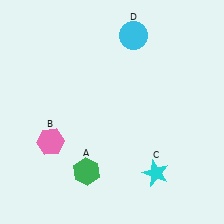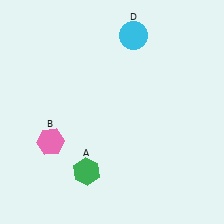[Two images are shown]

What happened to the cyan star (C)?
The cyan star (C) was removed in Image 2. It was in the bottom-right area of Image 1.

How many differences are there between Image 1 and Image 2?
There is 1 difference between the two images.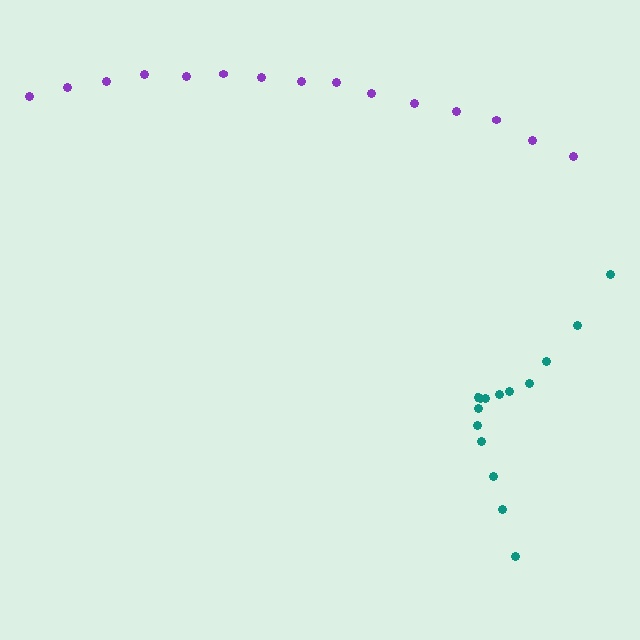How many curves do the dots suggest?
There are 2 distinct paths.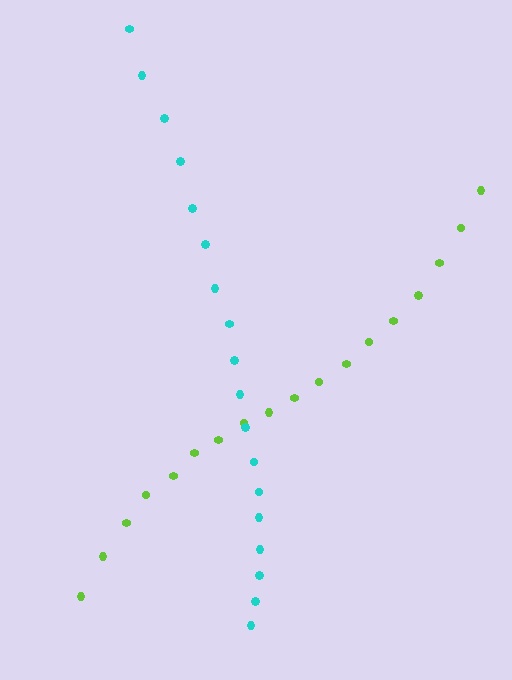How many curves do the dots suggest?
There are 2 distinct paths.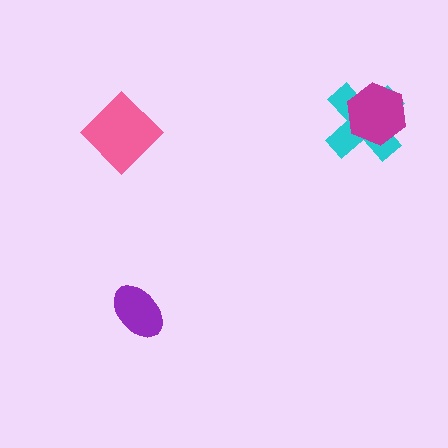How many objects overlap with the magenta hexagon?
1 object overlaps with the magenta hexagon.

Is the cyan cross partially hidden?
Yes, it is partially covered by another shape.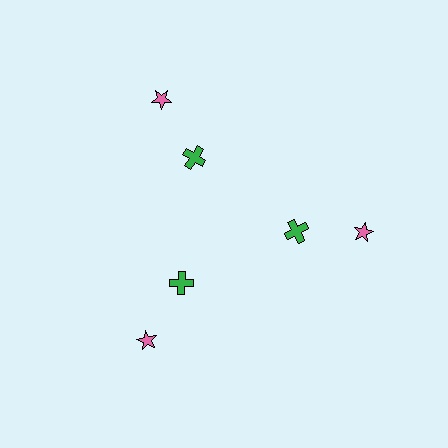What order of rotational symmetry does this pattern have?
This pattern has 3-fold rotational symmetry.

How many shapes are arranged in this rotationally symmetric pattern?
There are 6 shapes, arranged in 3 groups of 2.